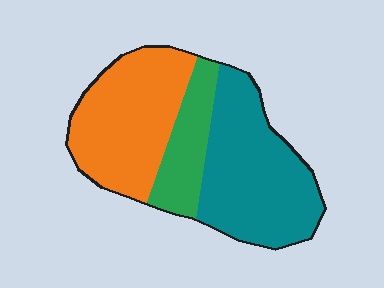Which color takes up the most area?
Teal, at roughly 45%.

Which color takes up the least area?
Green, at roughly 20%.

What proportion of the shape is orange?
Orange covers roughly 40% of the shape.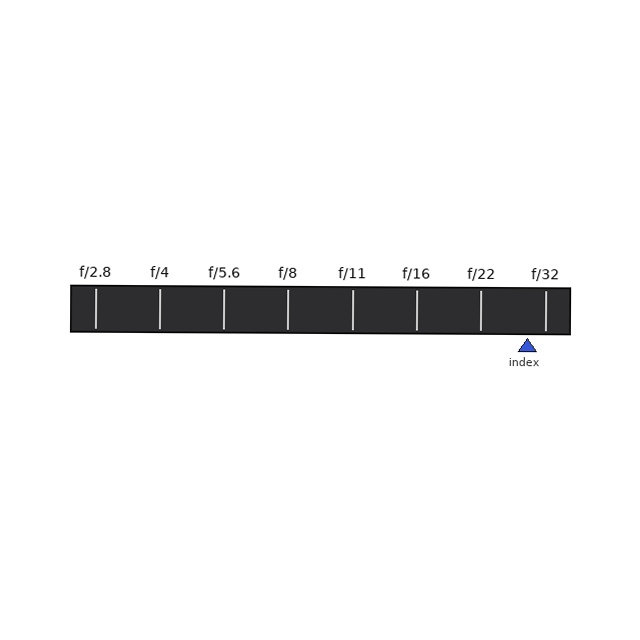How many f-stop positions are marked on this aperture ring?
There are 8 f-stop positions marked.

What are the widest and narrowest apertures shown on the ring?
The widest aperture shown is f/2.8 and the narrowest is f/32.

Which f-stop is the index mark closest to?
The index mark is closest to f/32.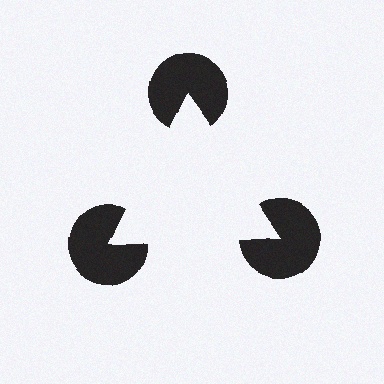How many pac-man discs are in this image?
There are 3 — one at each vertex of the illusory triangle.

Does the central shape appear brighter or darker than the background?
It typically appears slightly brighter than the background, even though no actual brightness change is drawn.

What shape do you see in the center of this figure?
An illusory triangle — its edges are inferred from the aligned wedge cuts in the pac-man discs, not physically drawn.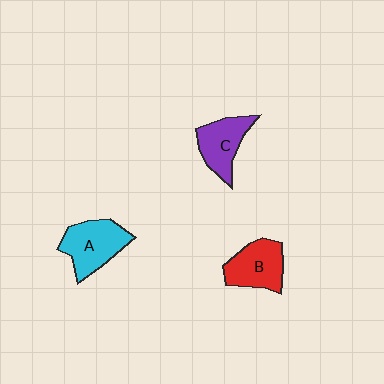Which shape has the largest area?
Shape A (cyan).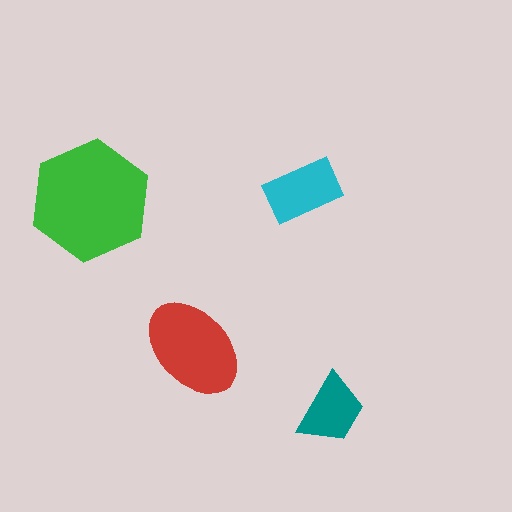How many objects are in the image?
There are 4 objects in the image.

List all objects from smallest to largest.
The teal trapezoid, the cyan rectangle, the red ellipse, the green hexagon.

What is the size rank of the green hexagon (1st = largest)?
1st.